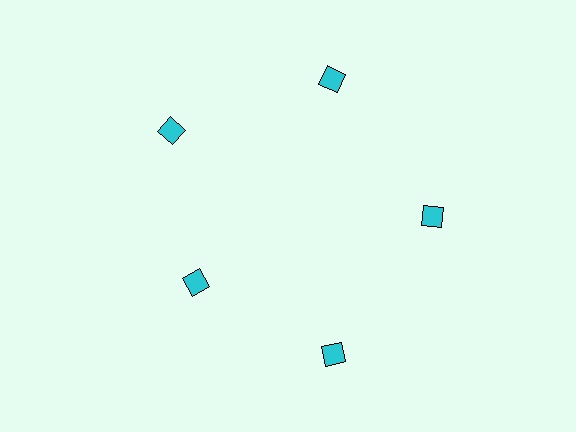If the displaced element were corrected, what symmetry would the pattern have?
It would have 5-fold rotational symmetry — the pattern would map onto itself every 72 degrees.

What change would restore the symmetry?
The symmetry would be restored by moving it outward, back onto the ring so that all 5 diamonds sit at equal angles and equal distance from the center.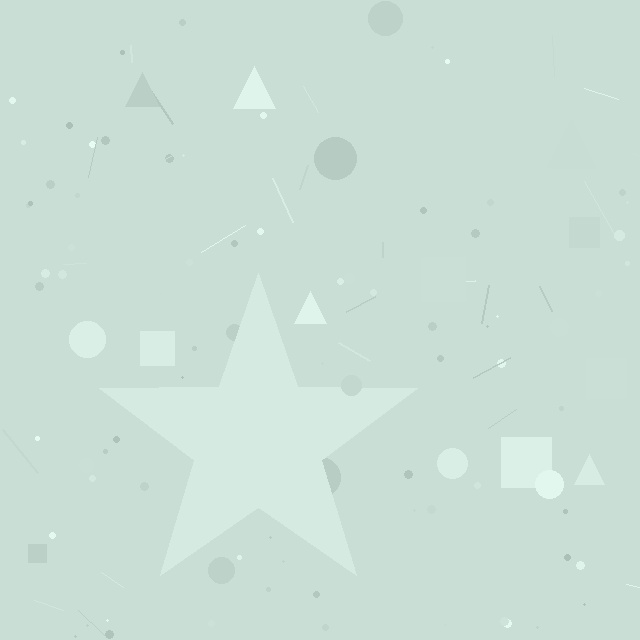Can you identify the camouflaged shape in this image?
The camouflaged shape is a star.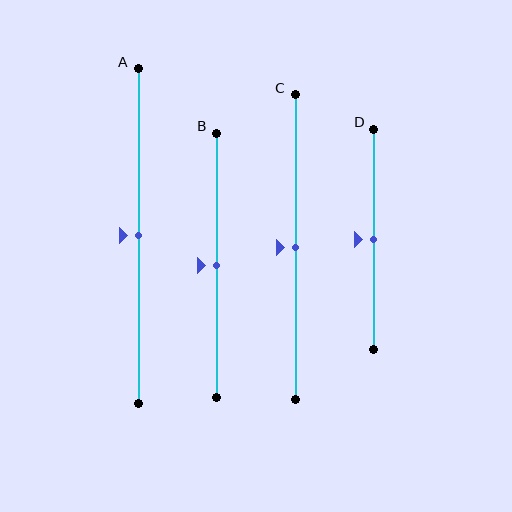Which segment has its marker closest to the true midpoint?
Segment A has its marker closest to the true midpoint.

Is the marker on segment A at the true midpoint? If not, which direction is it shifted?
Yes, the marker on segment A is at the true midpoint.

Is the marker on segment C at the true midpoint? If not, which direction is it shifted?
Yes, the marker on segment C is at the true midpoint.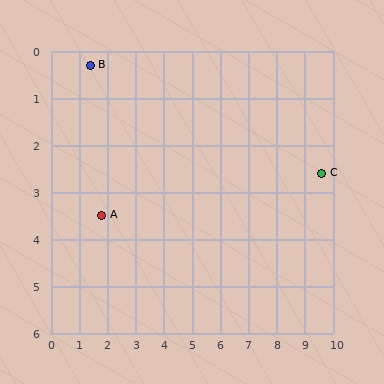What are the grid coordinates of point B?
Point B is at approximately (1.4, 0.3).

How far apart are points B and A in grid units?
Points B and A are about 3.2 grid units apart.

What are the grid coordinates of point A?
Point A is at approximately (1.8, 3.5).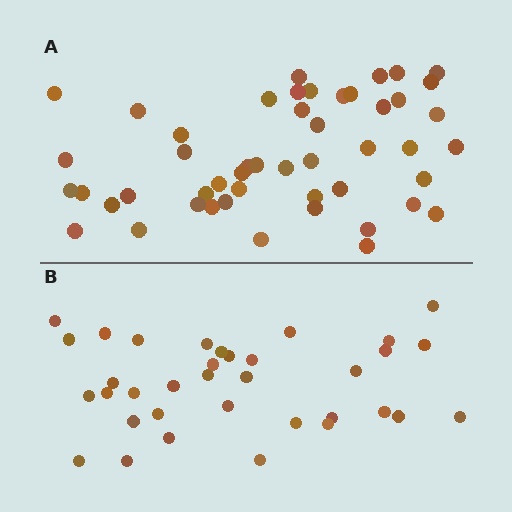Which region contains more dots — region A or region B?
Region A (the top region) has more dots.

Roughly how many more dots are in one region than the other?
Region A has approximately 15 more dots than region B.